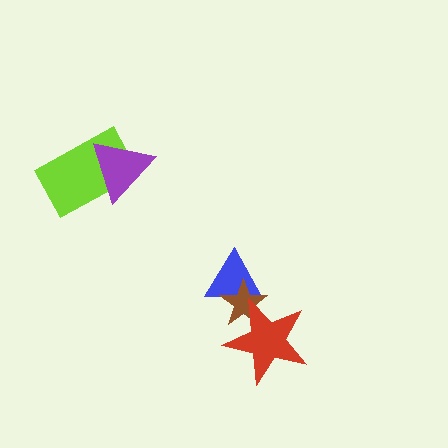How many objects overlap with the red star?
2 objects overlap with the red star.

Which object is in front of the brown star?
The red star is in front of the brown star.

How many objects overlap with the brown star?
2 objects overlap with the brown star.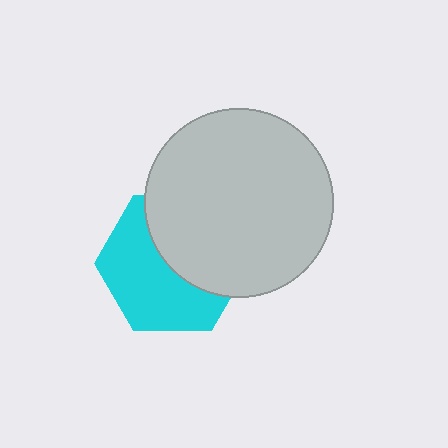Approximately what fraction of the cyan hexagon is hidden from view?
Roughly 46% of the cyan hexagon is hidden behind the light gray circle.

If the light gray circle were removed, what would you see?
You would see the complete cyan hexagon.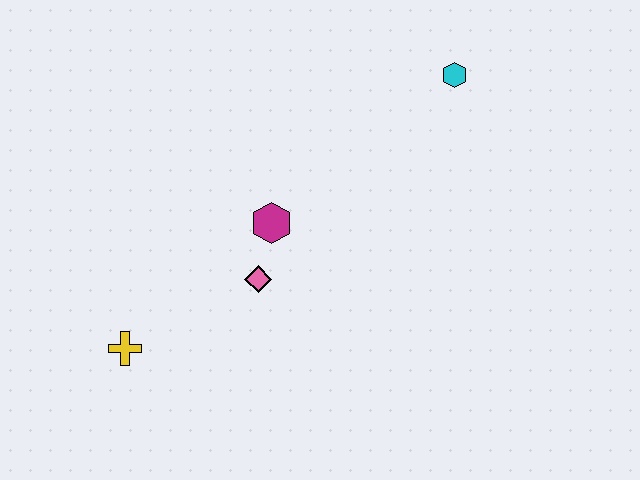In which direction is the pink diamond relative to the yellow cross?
The pink diamond is to the right of the yellow cross.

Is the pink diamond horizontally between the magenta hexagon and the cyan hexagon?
No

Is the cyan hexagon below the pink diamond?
No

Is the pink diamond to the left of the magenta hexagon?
Yes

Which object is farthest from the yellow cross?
The cyan hexagon is farthest from the yellow cross.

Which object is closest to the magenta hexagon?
The pink diamond is closest to the magenta hexagon.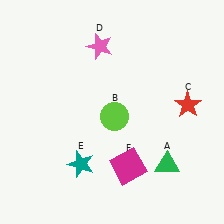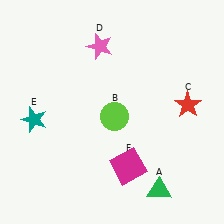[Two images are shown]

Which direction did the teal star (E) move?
The teal star (E) moved left.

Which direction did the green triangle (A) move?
The green triangle (A) moved down.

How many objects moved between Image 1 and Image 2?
2 objects moved between the two images.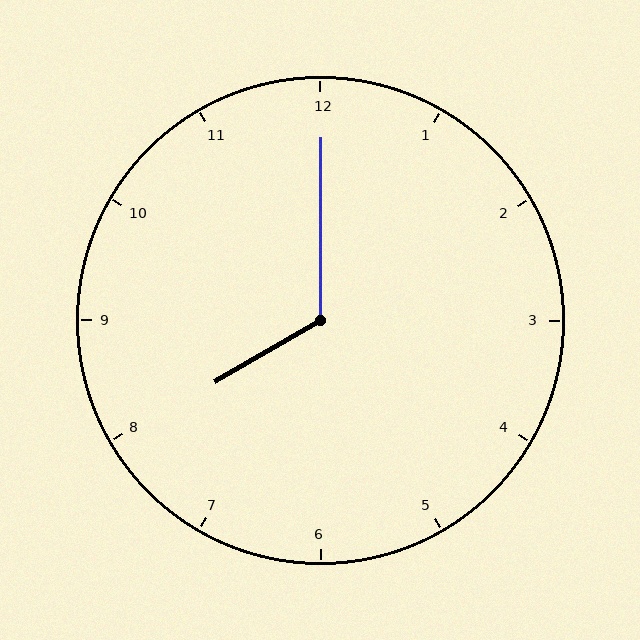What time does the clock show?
8:00.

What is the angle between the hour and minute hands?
Approximately 120 degrees.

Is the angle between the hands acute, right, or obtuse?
It is obtuse.